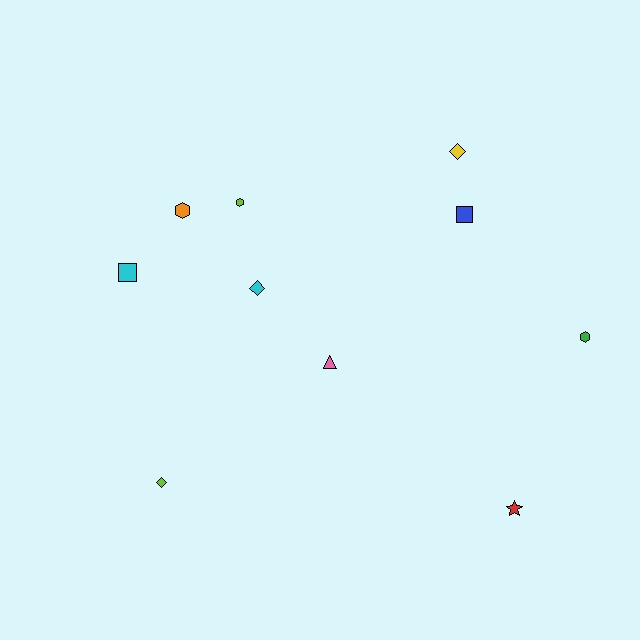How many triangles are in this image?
There is 1 triangle.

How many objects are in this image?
There are 10 objects.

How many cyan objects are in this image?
There are 2 cyan objects.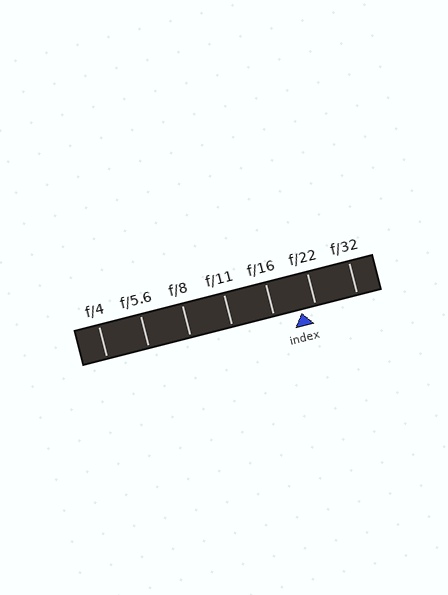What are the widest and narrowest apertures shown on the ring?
The widest aperture shown is f/4 and the narrowest is f/32.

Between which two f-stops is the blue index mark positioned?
The index mark is between f/16 and f/22.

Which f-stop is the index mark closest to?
The index mark is closest to f/22.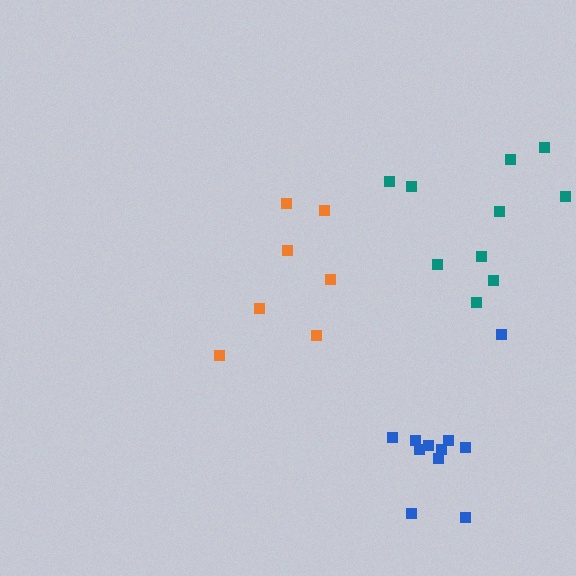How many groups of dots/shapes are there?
There are 3 groups.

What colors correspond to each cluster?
The clusters are colored: orange, blue, teal.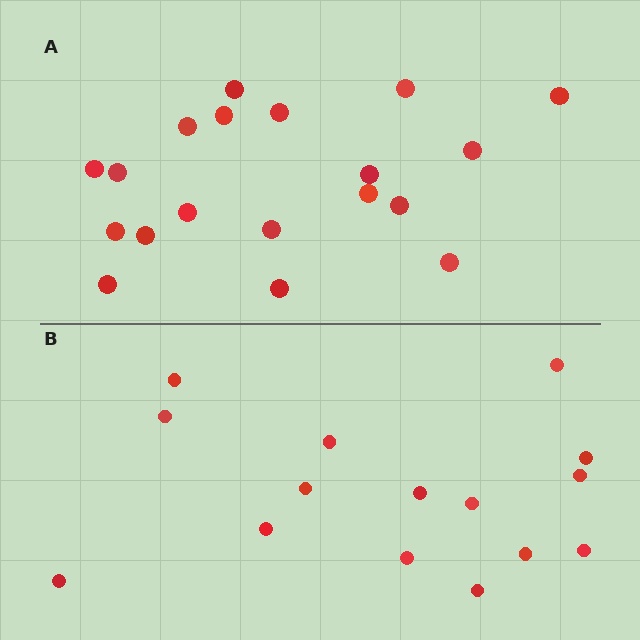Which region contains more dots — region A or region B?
Region A (the top region) has more dots.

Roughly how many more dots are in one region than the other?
Region A has about 4 more dots than region B.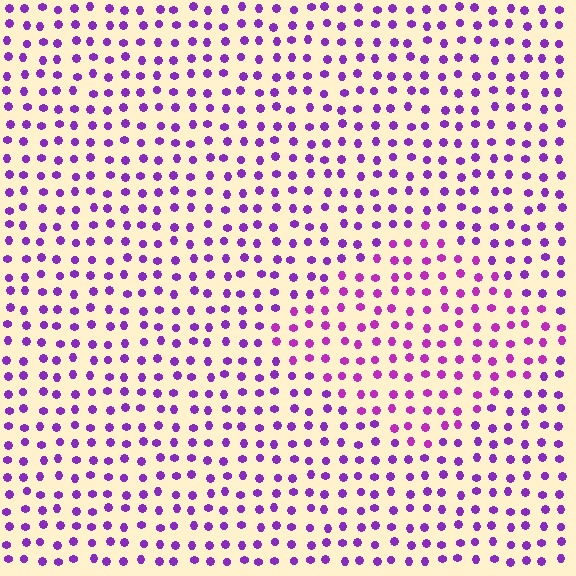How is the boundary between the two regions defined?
The boundary is defined purely by a slight shift in hue (about 22 degrees). Spacing, size, and orientation are identical on both sides.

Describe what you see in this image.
The image is filled with small purple elements in a uniform arrangement. A diamond-shaped region is visible where the elements are tinted to a slightly different hue, forming a subtle color boundary.